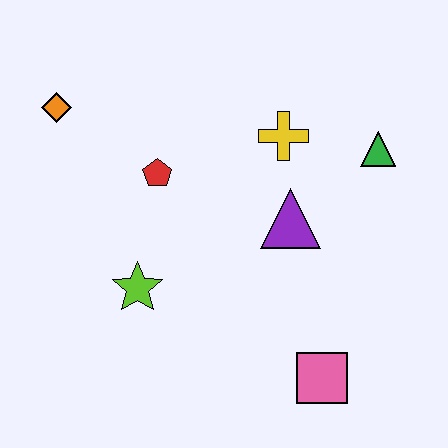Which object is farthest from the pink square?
The orange diamond is farthest from the pink square.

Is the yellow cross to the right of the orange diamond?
Yes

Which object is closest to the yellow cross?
The purple triangle is closest to the yellow cross.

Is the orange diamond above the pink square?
Yes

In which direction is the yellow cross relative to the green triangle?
The yellow cross is to the left of the green triangle.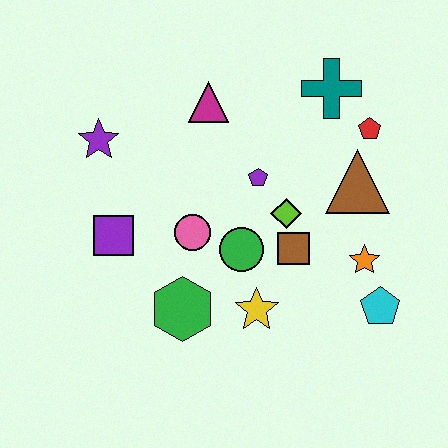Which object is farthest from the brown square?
The purple star is farthest from the brown square.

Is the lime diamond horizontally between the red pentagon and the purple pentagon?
Yes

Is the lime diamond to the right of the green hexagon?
Yes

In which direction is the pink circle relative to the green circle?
The pink circle is to the left of the green circle.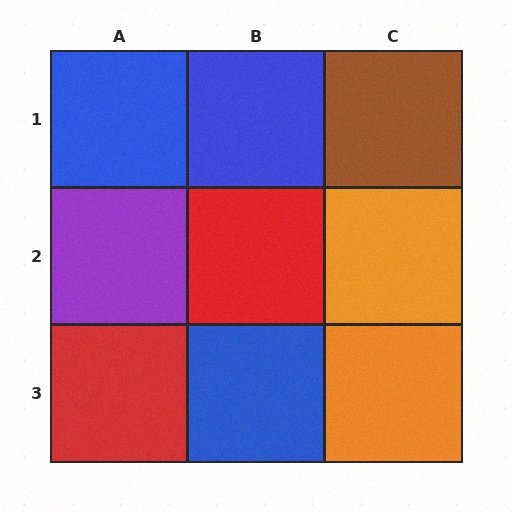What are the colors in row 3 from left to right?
Red, blue, orange.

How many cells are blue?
3 cells are blue.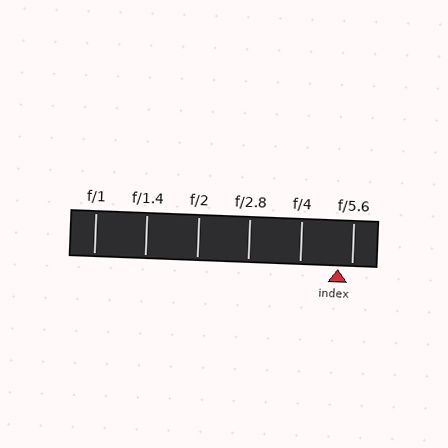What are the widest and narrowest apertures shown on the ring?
The widest aperture shown is f/1 and the narrowest is f/5.6.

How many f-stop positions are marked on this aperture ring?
There are 6 f-stop positions marked.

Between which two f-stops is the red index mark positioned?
The index mark is between f/4 and f/5.6.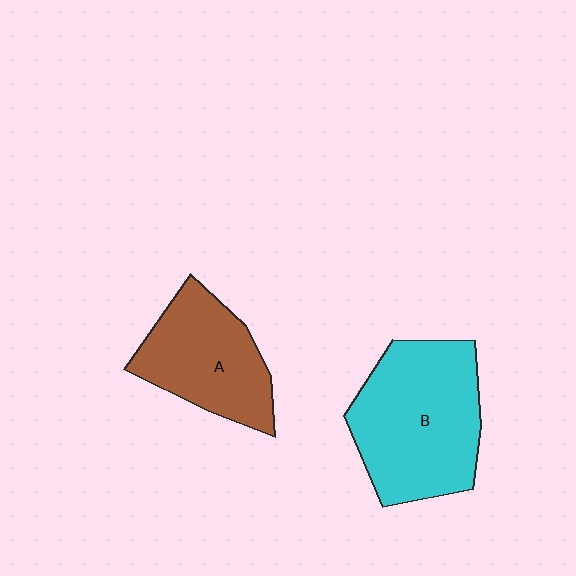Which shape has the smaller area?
Shape A (brown).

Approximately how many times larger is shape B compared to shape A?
Approximately 1.4 times.